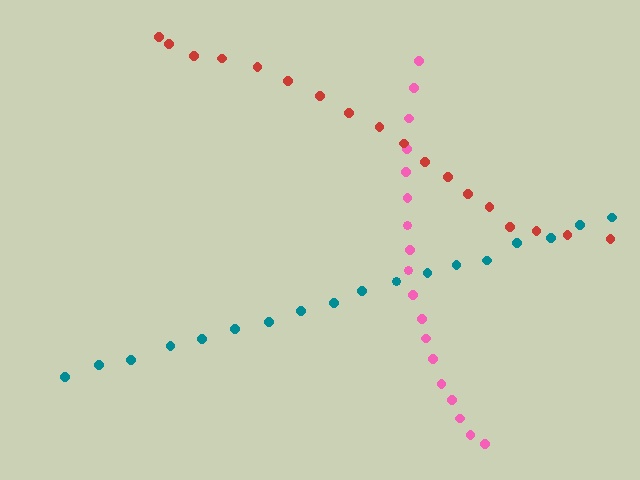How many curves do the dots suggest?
There are 3 distinct paths.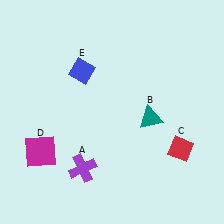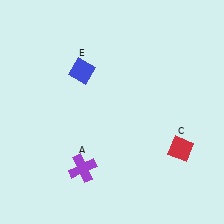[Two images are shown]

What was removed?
The magenta square (D), the teal triangle (B) were removed in Image 2.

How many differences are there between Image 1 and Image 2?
There are 2 differences between the two images.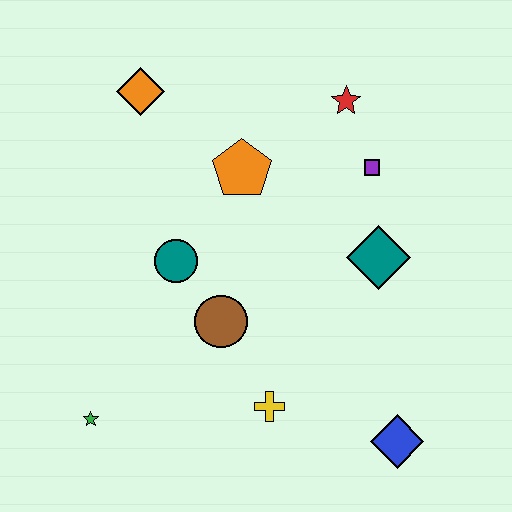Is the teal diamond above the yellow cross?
Yes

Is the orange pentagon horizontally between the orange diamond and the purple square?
Yes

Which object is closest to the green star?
The brown circle is closest to the green star.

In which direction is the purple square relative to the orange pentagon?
The purple square is to the right of the orange pentagon.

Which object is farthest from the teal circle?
The blue diamond is farthest from the teal circle.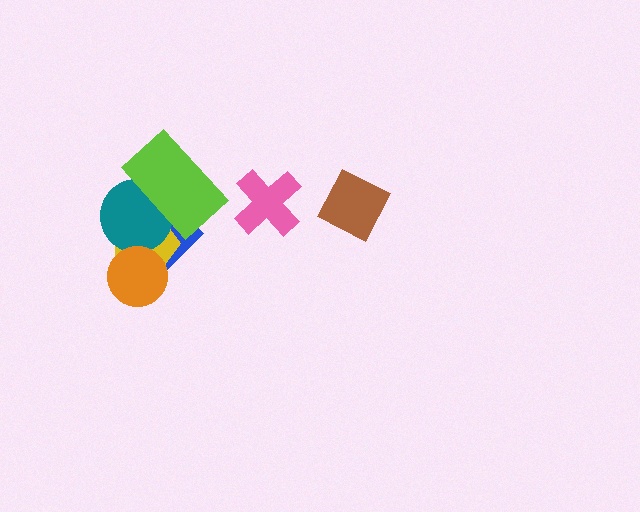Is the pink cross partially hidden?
No, no other shape covers it.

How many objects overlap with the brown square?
0 objects overlap with the brown square.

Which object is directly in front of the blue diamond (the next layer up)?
The yellow pentagon is directly in front of the blue diamond.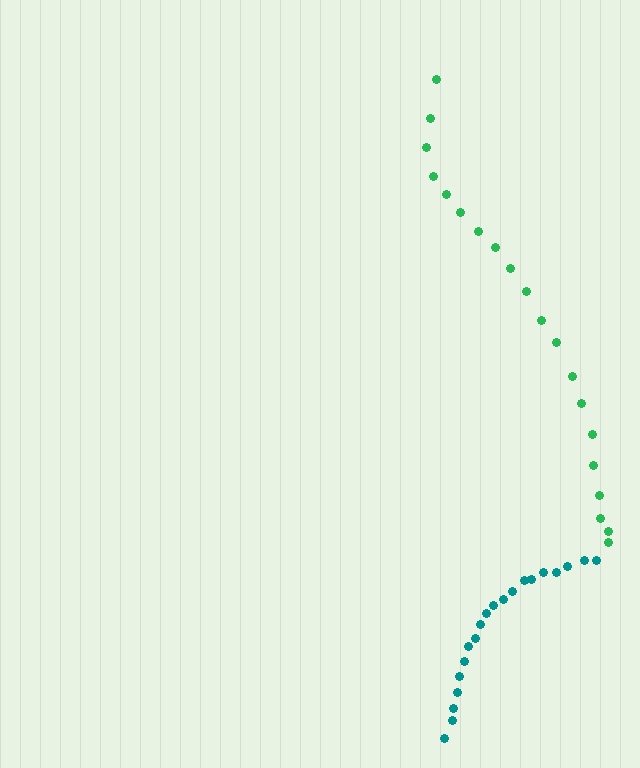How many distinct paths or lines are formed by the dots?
There are 2 distinct paths.